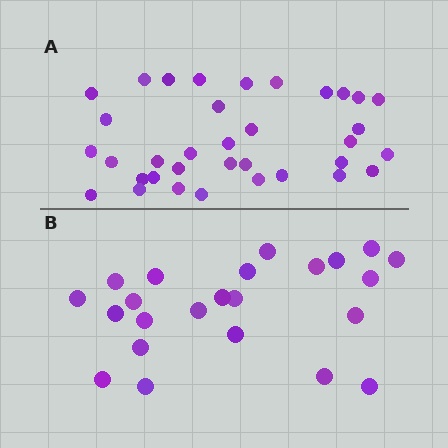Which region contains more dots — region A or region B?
Region A (the top region) has more dots.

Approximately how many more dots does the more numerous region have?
Region A has roughly 12 or so more dots than region B.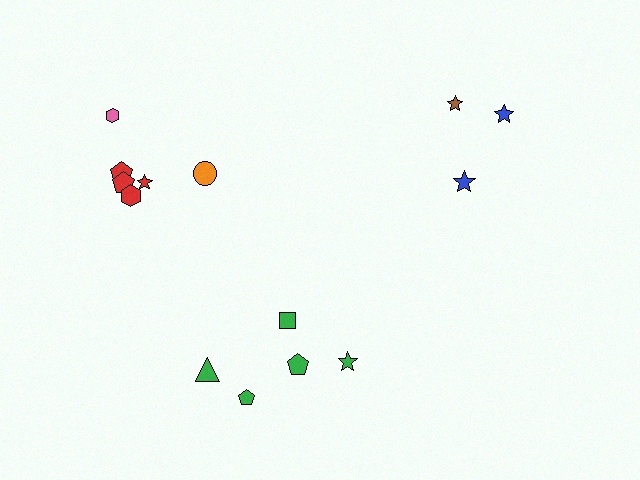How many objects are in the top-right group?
There are 3 objects.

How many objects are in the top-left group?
There are 6 objects.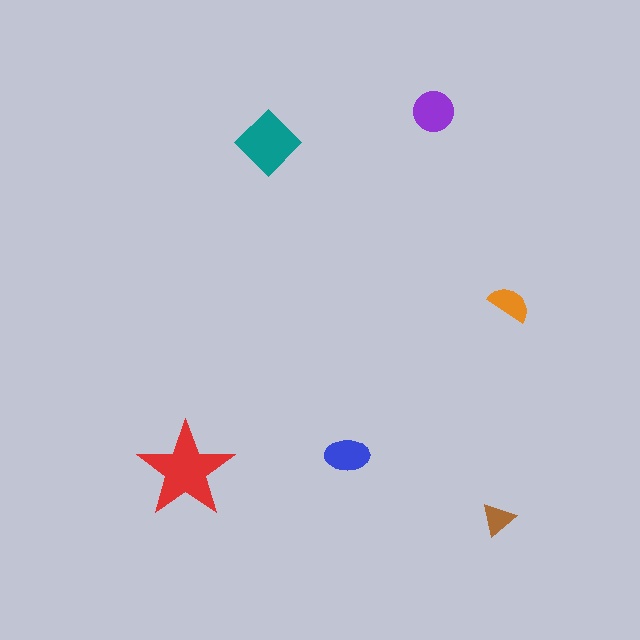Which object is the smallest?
The brown triangle.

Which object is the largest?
The red star.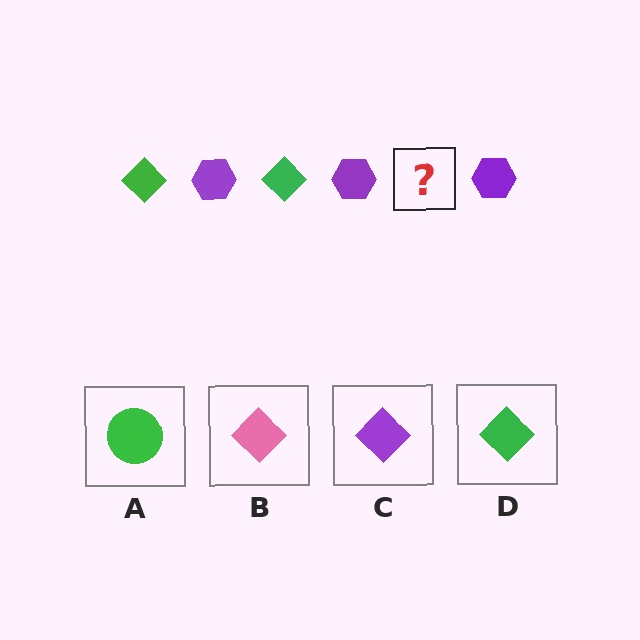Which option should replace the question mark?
Option D.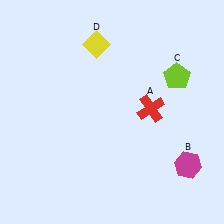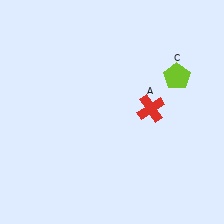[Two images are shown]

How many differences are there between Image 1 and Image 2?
There are 2 differences between the two images.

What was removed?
The yellow diamond (D), the magenta hexagon (B) were removed in Image 2.